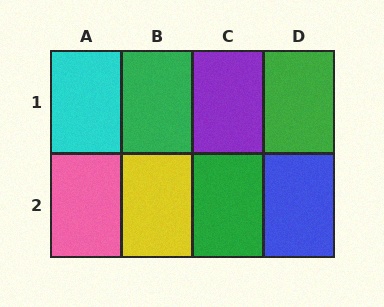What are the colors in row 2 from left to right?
Pink, yellow, green, blue.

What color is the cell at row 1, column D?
Green.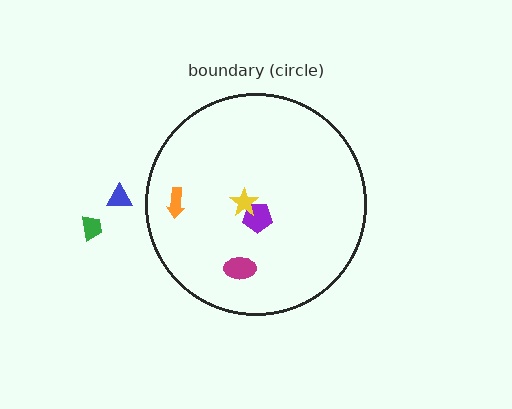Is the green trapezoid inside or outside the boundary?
Outside.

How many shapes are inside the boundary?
4 inside, 2 outside.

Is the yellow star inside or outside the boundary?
Inside.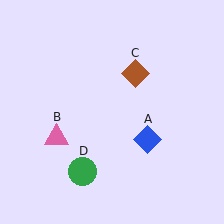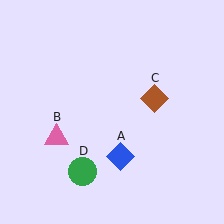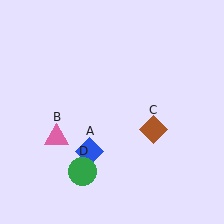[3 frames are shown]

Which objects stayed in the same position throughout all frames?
Pink triangle (object B) and green circle (object D) remained stationary.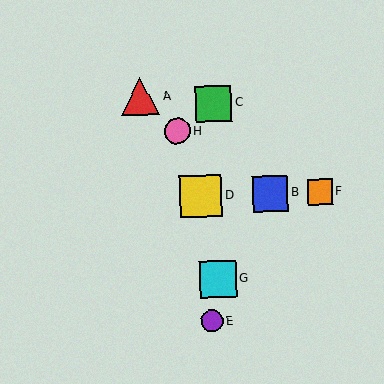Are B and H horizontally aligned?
No, B is at y≈194 and H is at y≈131.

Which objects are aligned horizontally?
Objects B, D, F are aligned horizontally.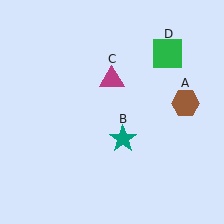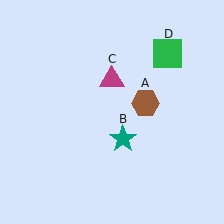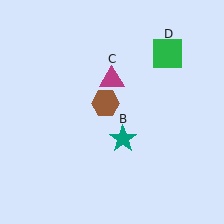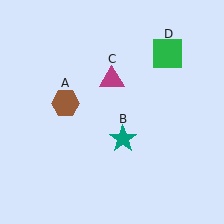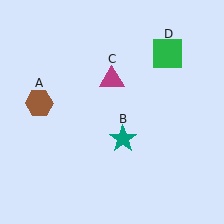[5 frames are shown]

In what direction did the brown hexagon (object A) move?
The brown hexagon (object A) moved left.